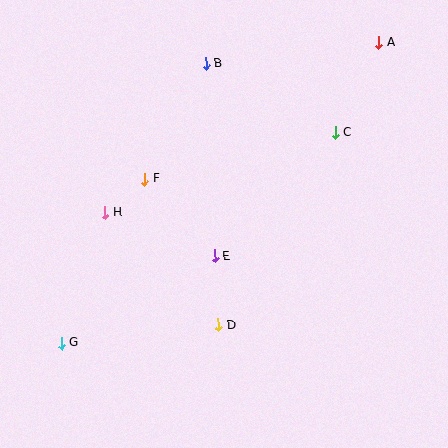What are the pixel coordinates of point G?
Point G is at (61, 343).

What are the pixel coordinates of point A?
Point A is at (379, 43).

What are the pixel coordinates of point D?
Point D is at (218, 325).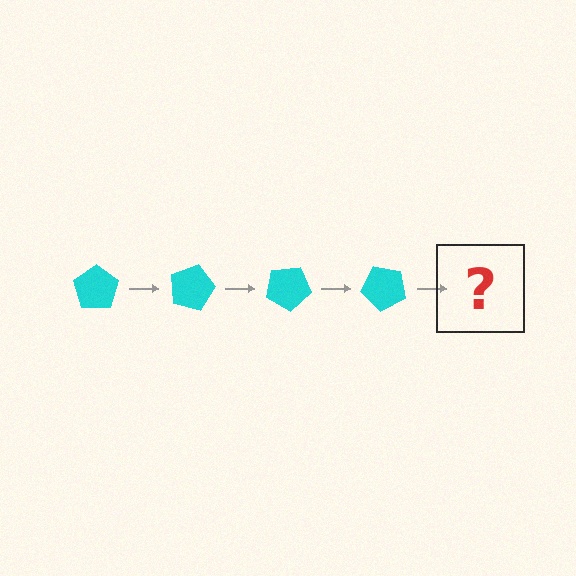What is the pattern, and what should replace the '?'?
The pattern is that the pentagon rotates 15 degrees each step. The '?' should be a cyan pentagon rotated 60 degrees.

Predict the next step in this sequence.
The next step is a cyan pentagon rotated 60 degrees.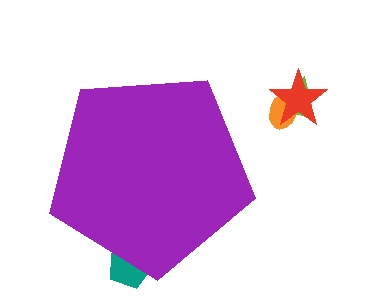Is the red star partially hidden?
No, the red star is fully visible.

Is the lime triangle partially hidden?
No, the lime triangle is fully visible.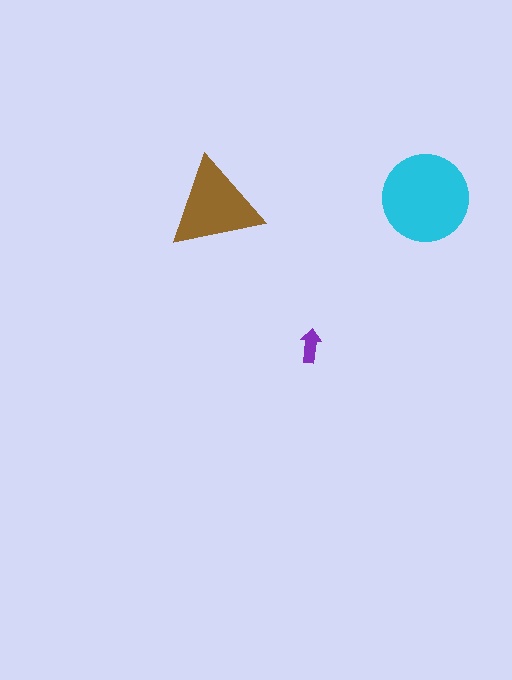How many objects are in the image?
There are 3 objects in the image.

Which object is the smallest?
The purple arrow.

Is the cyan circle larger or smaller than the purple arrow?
Larger.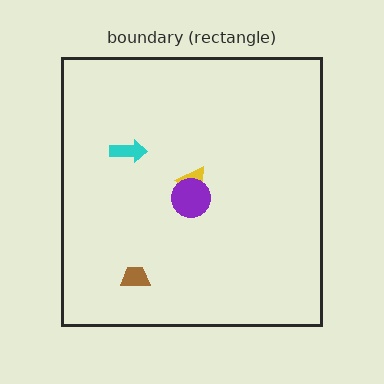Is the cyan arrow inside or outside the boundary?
Inside.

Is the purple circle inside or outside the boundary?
Inside.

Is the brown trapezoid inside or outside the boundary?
Inside.